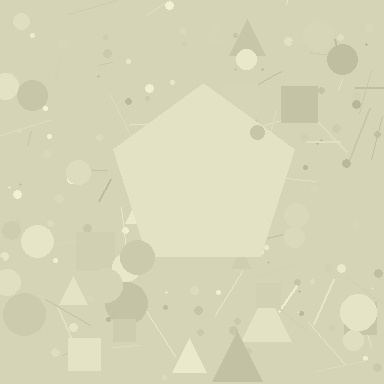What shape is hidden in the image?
A pentagon is hidden in the image.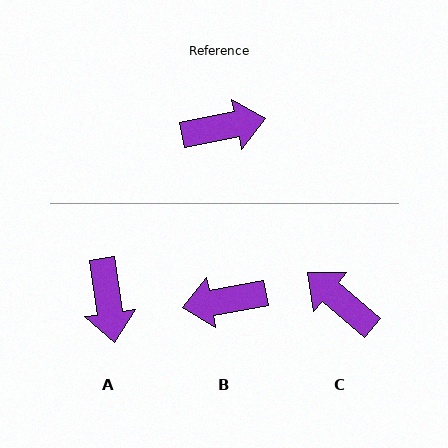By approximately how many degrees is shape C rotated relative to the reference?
Approximately 128 degrees counter-clockwise.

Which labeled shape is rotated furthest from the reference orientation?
B, about 179 degrees away.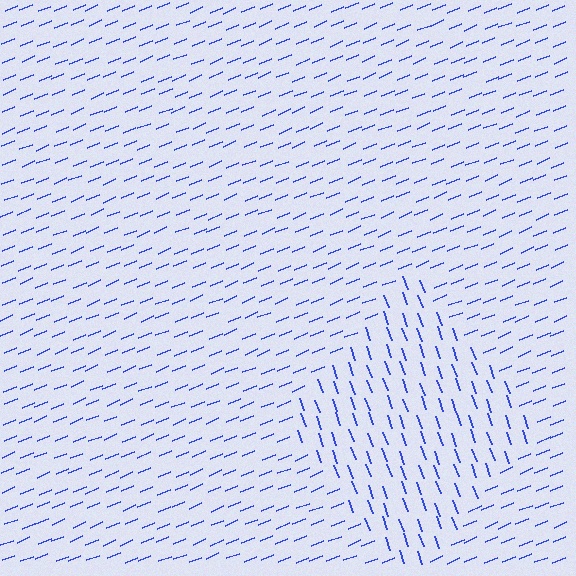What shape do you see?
I see a diamond.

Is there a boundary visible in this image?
Yes, there is a texture boundary formed by a change in line orientation.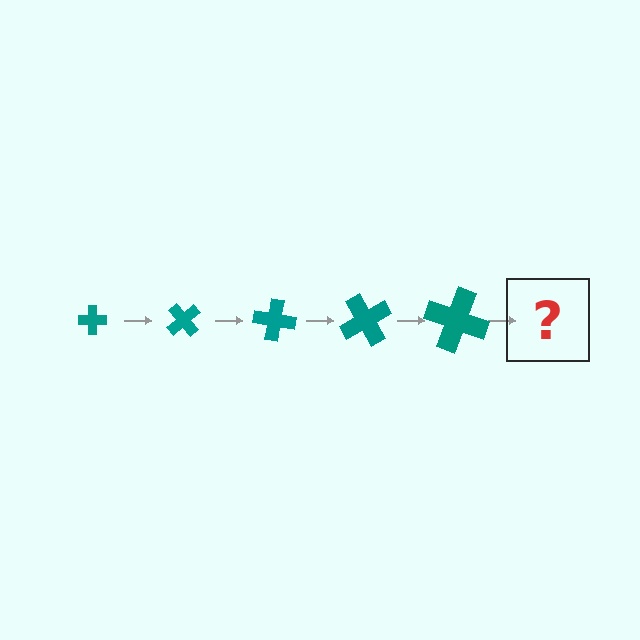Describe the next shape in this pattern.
It should be a cross, larger than the previous one and rotated 250 degrees from the start.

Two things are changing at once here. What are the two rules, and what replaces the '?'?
The two rules are that the cross grows larger each step and it rotates 50 degrees each step. The '?' should be a cross, larger than the previous one and rotated 250 degrees from the start.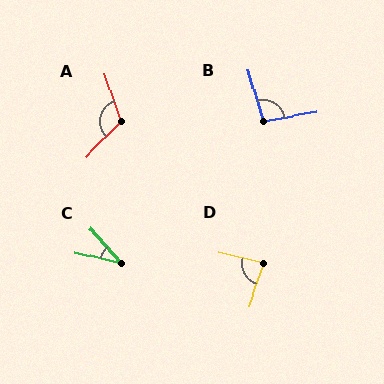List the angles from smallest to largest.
C (34°), D (85°), B (97°), A (118°).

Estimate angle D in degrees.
Approximately 85 degrees.